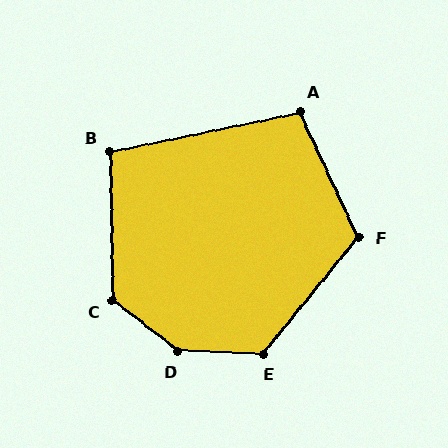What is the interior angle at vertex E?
Approximately 128 degrees (obtuse).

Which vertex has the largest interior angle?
D, at approximately 144 degrees.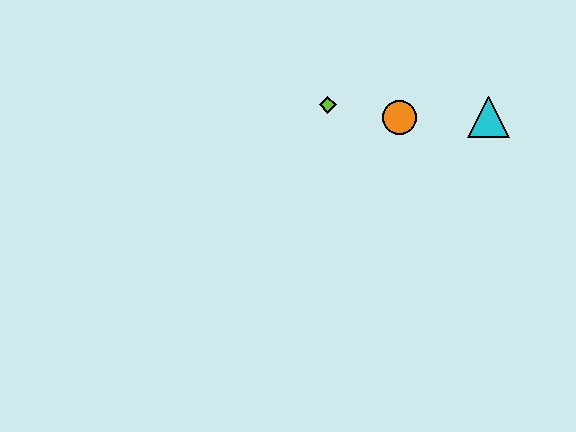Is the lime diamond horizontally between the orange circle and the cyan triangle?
No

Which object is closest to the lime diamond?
The orange circle is closest to the lime diamond.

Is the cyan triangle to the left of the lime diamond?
No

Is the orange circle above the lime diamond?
No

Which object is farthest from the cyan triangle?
The lime diamond is farthest from the cyan triangle.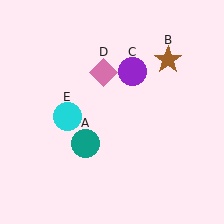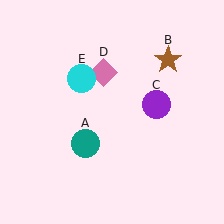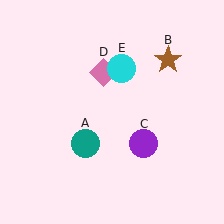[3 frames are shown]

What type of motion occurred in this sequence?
The purple circle (object C), cyan circle (object E) rotated clockwise around the center of the scene.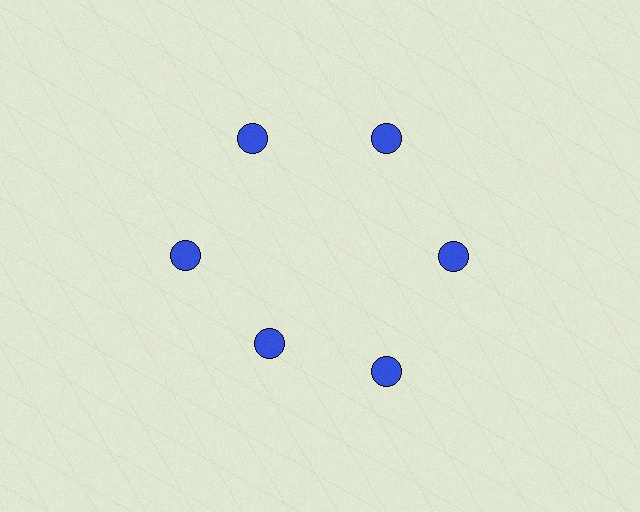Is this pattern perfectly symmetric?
No. The 6 blue circles are arranged in a ring, but one element near the 7 o'clock position is pulled inward toward the center, breaking the 6-fold rotational symmetry.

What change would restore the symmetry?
The symmetry would be restored by moving it outward, back onto the ring so that all 6 circles sit at equal angles and equal distance from the center.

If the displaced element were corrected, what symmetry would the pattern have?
It would have 6-fold rotational symmetry — the pattern would map onto itself every 60 degrees.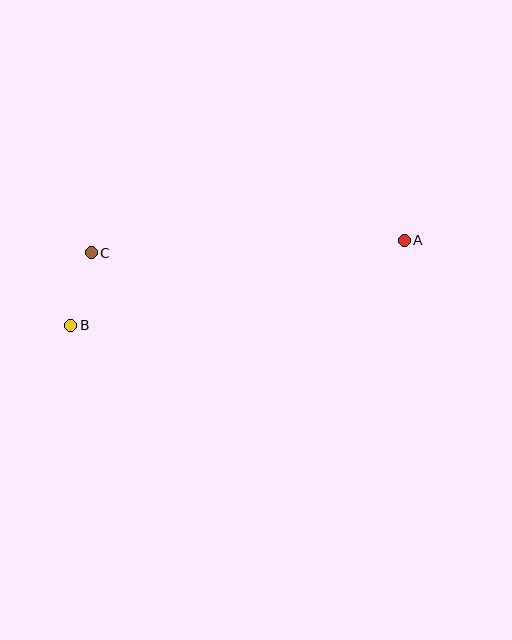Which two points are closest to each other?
Points B and C are closest to each other.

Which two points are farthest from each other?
Points A and B are farthest from each other.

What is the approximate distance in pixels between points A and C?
The distance between A and C is approximately 313 pixels.